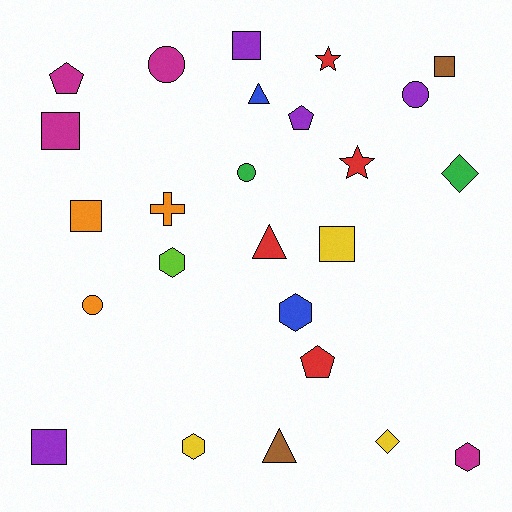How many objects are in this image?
There are 25 objects.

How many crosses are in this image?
There is 1 cross.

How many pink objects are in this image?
There are no pink objects.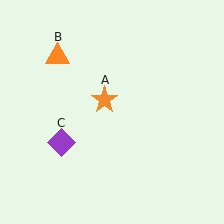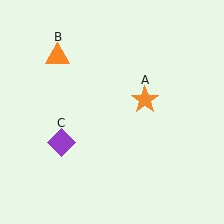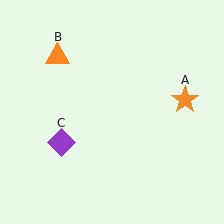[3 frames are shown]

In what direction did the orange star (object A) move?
The orange star (object A) moved right.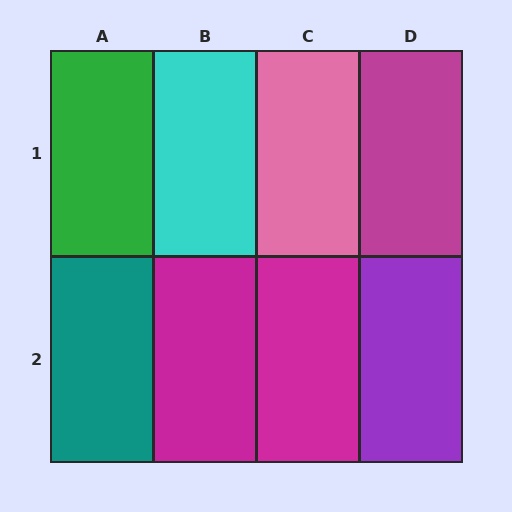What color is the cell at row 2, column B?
Magenta.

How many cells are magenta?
3 cells are magenta.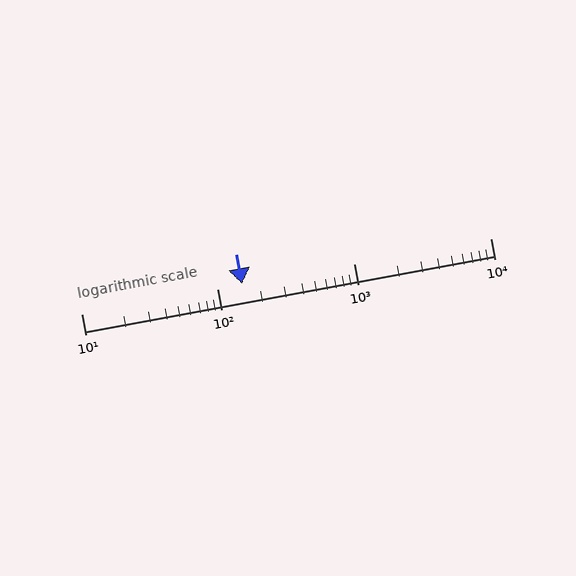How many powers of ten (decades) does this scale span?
The scale spans 3 decades, from 10 to 10000.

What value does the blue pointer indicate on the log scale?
The pointer indicates approximately 150.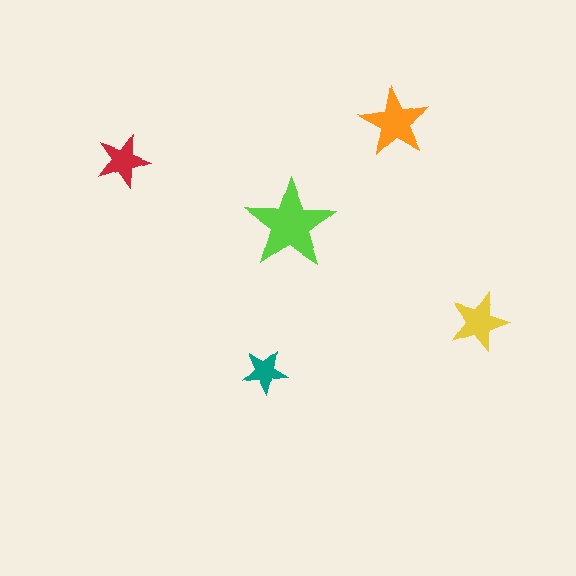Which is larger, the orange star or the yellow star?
The orange one.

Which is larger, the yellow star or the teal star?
The yellow one.